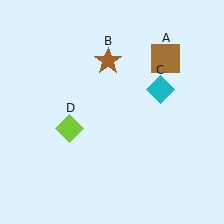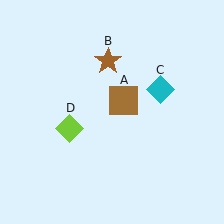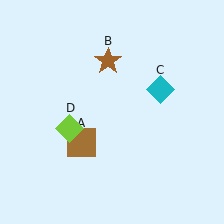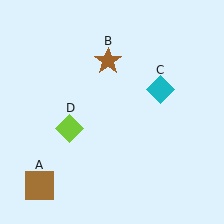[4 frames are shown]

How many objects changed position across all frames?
1 object changed position: brown square (object A).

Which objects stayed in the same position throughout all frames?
Brown star (object B) and cyan diamond (object C) and lime diamond (object D) remained stationary.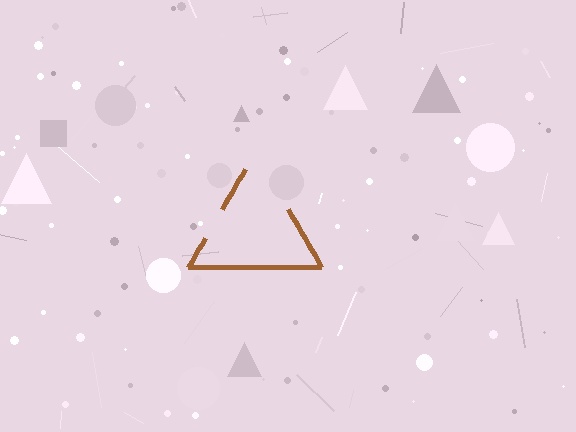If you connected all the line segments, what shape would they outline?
They would outline a triangle.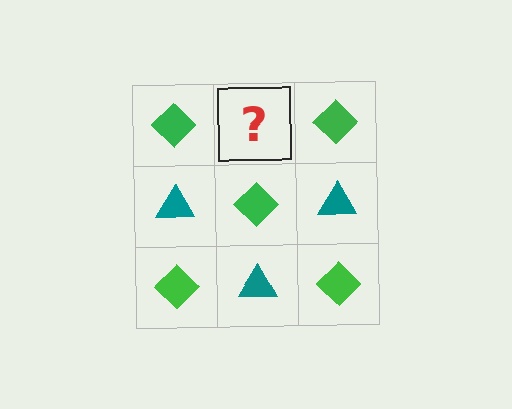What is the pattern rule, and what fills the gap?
The rule is that it alternates green diamond and teal triangle in a checkerboard pattern. The gap should be filled with a teal triangle.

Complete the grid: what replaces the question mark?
The question mark should be replaced with a teal triangle.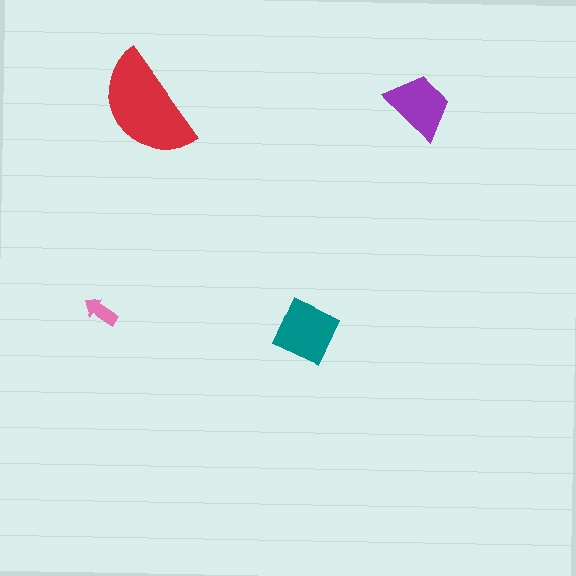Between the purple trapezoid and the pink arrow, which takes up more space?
The purple trapezoid.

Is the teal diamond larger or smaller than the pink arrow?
Larger.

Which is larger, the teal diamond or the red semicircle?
The red semicircle.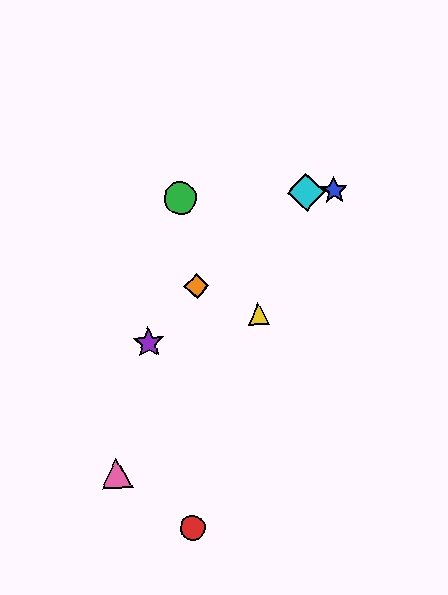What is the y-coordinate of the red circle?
The red circle is at y≈528.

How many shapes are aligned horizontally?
3 shapes (the blue star, the green circle, the cyan diamond) are aligned horizontally.